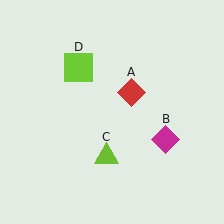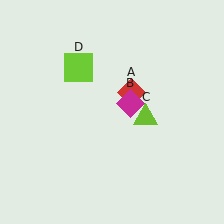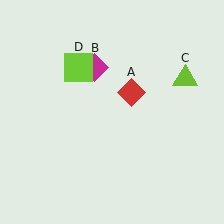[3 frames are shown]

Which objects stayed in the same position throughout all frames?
Red diamond (object A) and lime square (object D) remained stationary.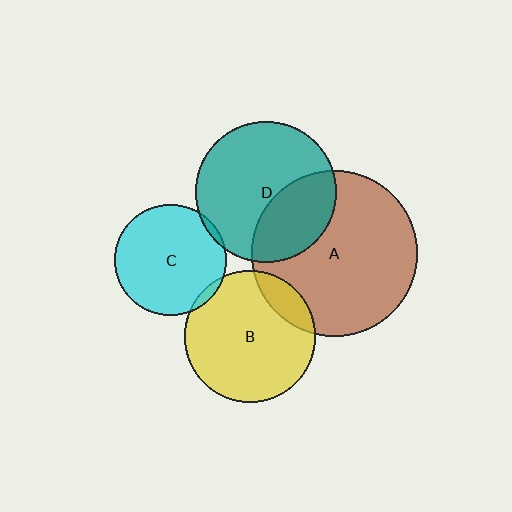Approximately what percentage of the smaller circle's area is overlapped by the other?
Approximately 35%.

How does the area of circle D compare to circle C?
Approximately 1.6 times.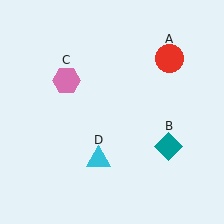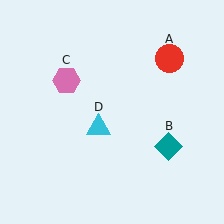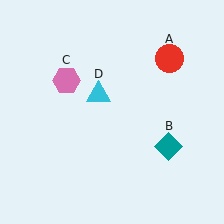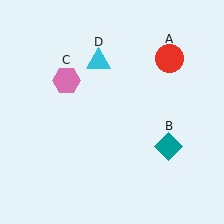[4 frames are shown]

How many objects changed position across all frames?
1 object changed position: cyan triangle (object D).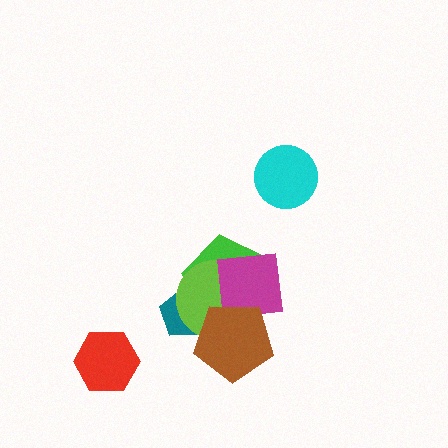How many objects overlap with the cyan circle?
0 objects overlap with the cyan circle.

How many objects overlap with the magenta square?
3 objects overlap with the magenta square.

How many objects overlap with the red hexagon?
0 objects overlap with the red hexagon.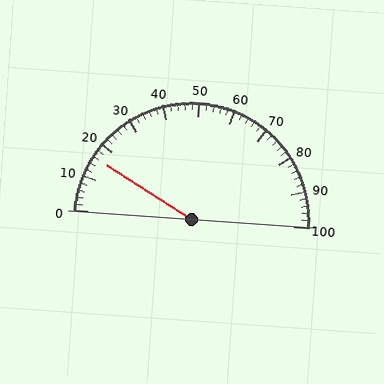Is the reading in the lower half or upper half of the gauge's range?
The reading is in the lower half of the range (0 to 100).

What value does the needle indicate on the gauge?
The needle indicates approximately 16.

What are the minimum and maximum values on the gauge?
The gauge ranges from 0 to 100.